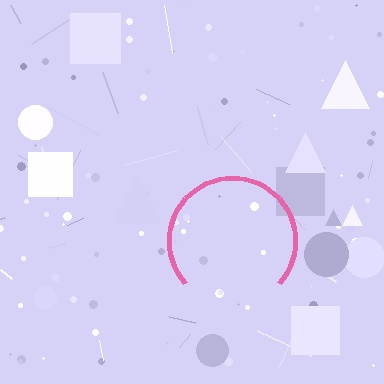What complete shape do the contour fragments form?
The contour fragments form a circle.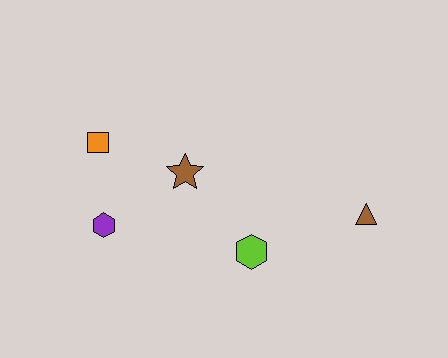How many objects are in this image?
There are 5 objects.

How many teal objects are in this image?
There are no teal objects.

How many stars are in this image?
There is 1 star.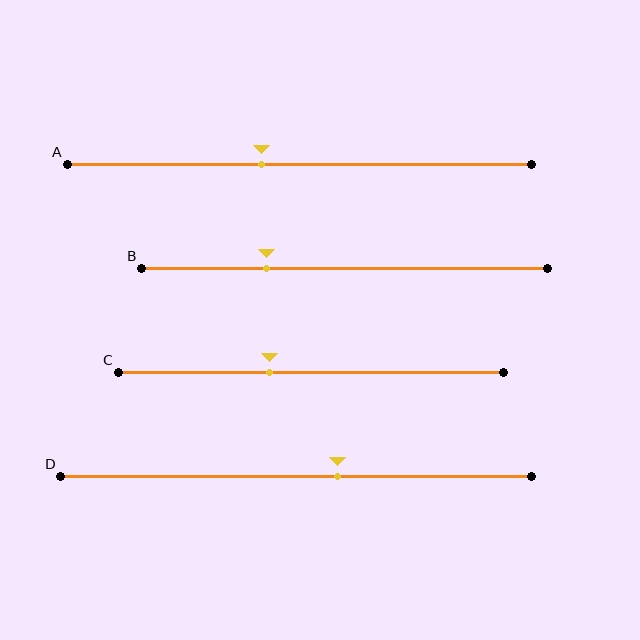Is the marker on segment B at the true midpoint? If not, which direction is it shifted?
No, the marker on segment B is shifted to the left by about 19% of the segment length.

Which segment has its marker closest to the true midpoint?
Segment A has its marker closest to the true midpoint.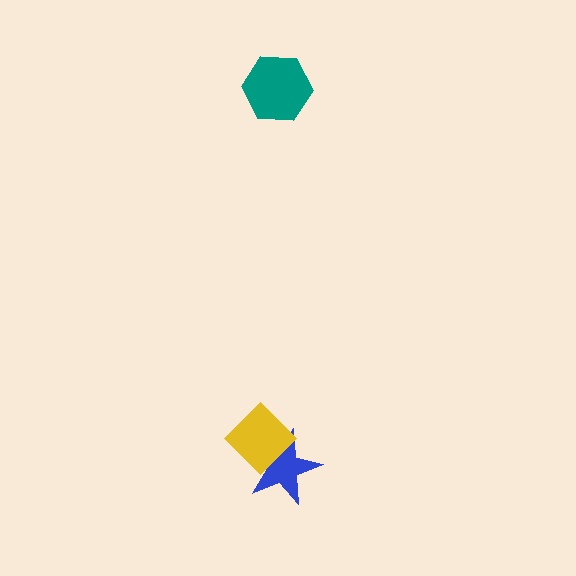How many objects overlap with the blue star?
1 object overlaps with the blue star.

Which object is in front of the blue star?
The yellow diamond is in front of the blue star.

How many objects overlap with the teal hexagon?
0 objects overlap with the teal hexagon.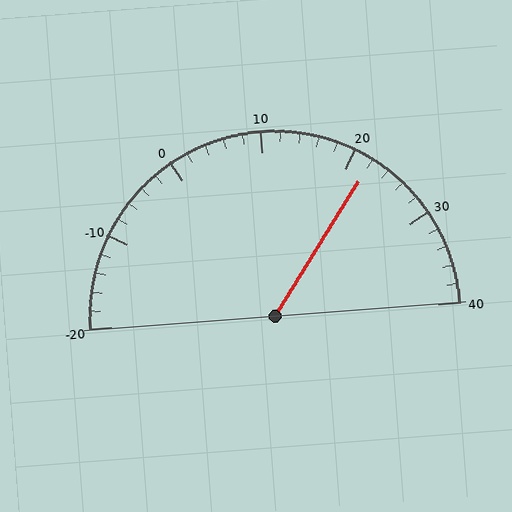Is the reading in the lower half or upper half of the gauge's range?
The reading is in the upper half of the range (-20 to 40).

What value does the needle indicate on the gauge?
The needle indicates approximately 22.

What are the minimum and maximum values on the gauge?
The gauge ranges from -20 to 40.